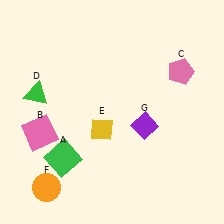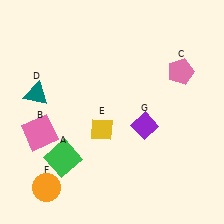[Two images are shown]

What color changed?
The triangle (D) changed from green in Image 1 to teal in Image 2.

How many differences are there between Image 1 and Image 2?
There is 1 difference between the two images.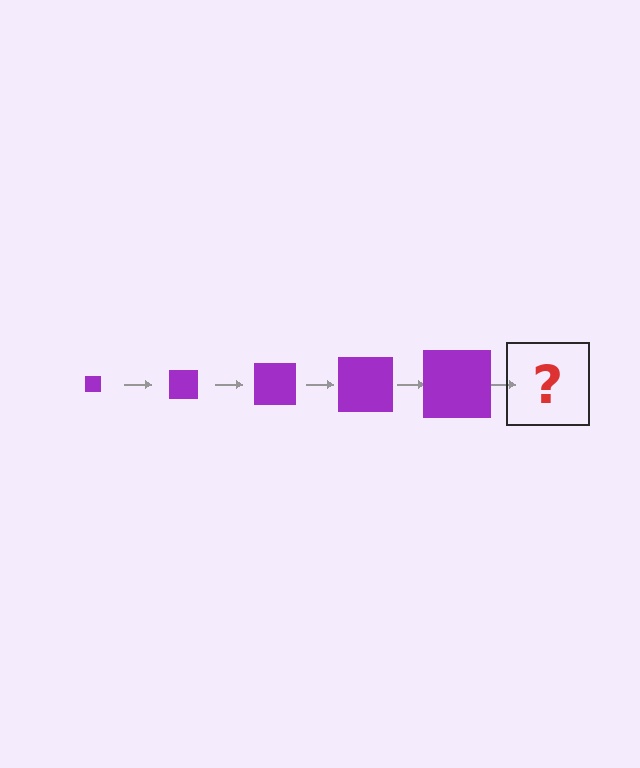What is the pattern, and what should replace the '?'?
The pattern is that the square gets progressively larger each step. The '?' should be a purple square, larger than the previous one.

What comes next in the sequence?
The next element should be a purple square, larger than the previous one.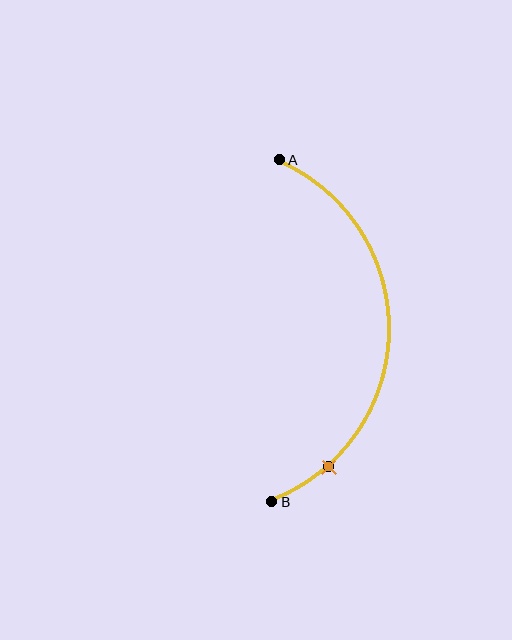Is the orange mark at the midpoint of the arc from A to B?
No. The orange mark lies on the arc but is closer to endpoint B. The arc midpoint would be at the point on the curve equidistant along the arc from both A and B.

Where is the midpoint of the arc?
The arc midpoint is the point on the curve farthest from the straight line joining A and B. It sits to the right of that line.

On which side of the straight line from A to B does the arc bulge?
The arc bulges to the right of the straight line connecting A and B.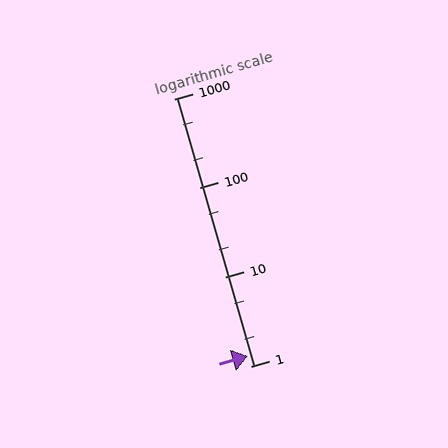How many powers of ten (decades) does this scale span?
The scale spans 3 decades, from 1 to 1000.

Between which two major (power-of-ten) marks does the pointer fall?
The pointer is between 1 and 10.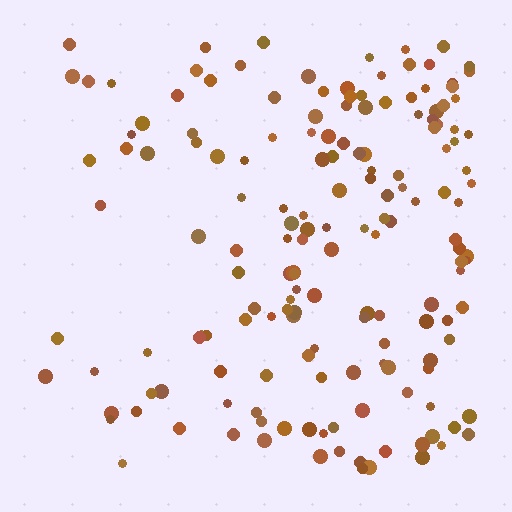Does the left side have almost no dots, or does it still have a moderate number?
Still a moderate number, just noticeably fewer than the right.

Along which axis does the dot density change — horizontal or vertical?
Horizontal.